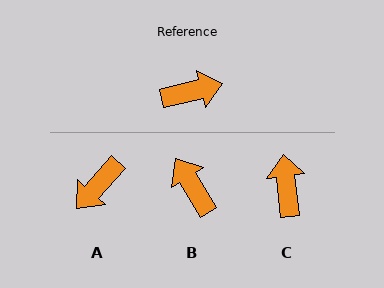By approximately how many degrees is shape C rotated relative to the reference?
Approximately 83 degrees counter-clockwise.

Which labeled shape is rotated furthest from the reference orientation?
A, about 145 degrees away.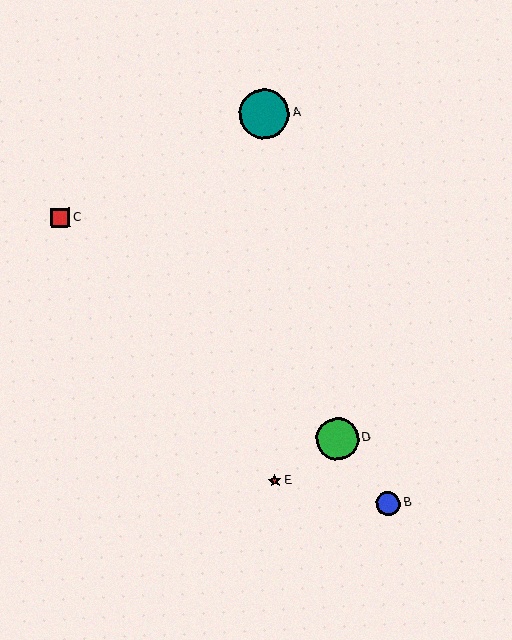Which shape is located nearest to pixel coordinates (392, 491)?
The blue circle (labeled B) at (388, 504) is nearest to that location.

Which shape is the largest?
The teal circle (labeled A) is the largest.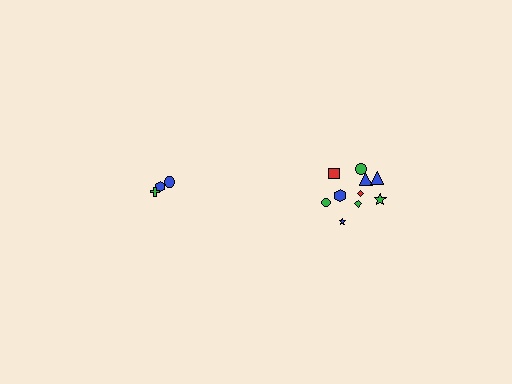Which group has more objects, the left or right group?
The right group.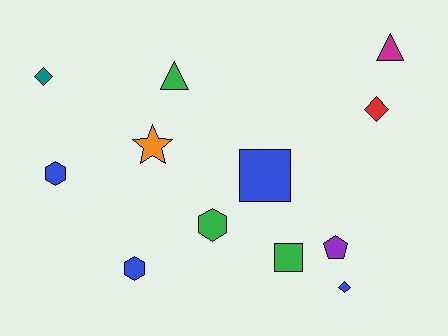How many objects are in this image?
There are 12 objects.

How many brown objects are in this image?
There are no brown objects.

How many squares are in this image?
There are 2 squares.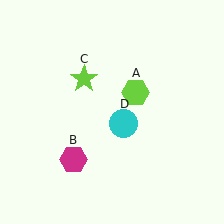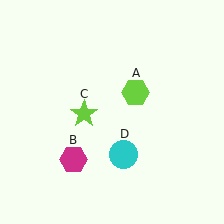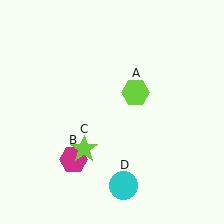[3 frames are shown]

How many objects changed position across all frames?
2 objects changed position: lime star (object C), cyan circle (object D).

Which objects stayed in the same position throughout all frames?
Lime hexagon (object A) and magenta hexagon (object B) remained stationary.